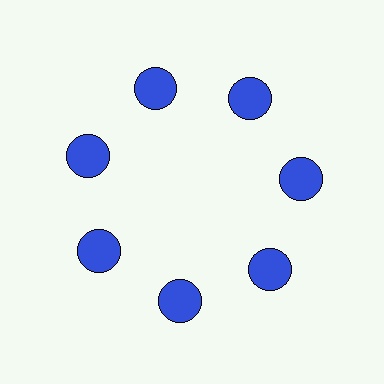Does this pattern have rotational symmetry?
Yes, this pattern has 7-fold rotational symmetry. It looks the same after rotating 51 degrees around the center.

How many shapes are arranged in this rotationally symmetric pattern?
There are 7 shapes, arranged in 7 groups of 1.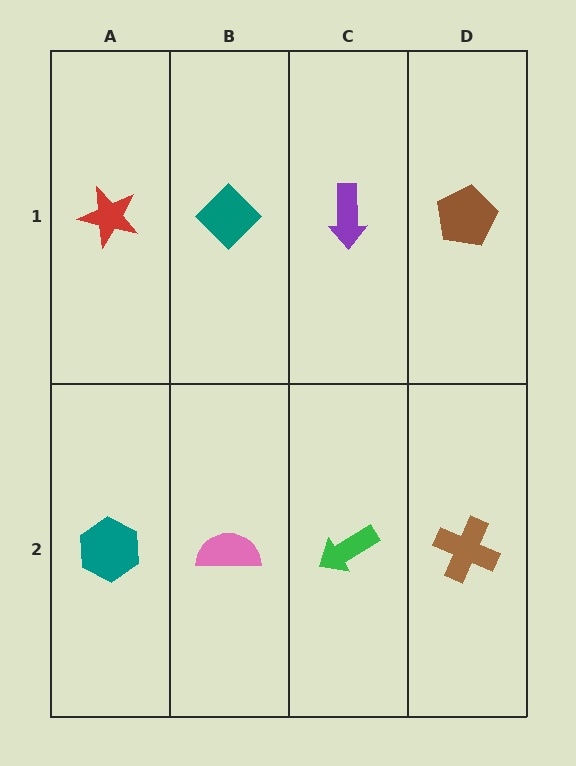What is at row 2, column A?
A teal hexagon.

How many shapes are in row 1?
4 shapes.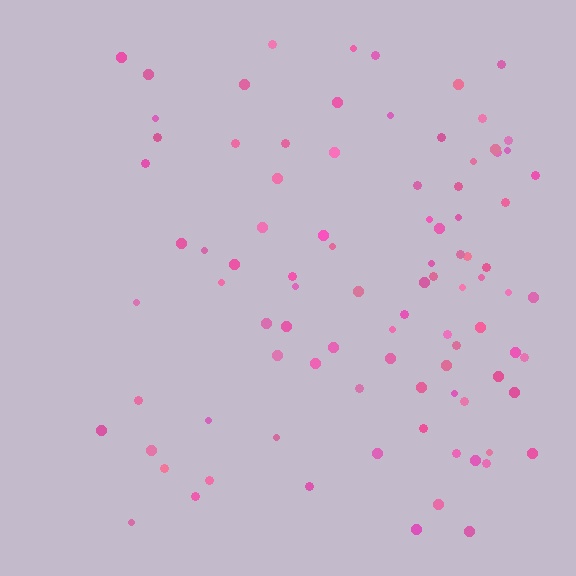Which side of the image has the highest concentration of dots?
The right.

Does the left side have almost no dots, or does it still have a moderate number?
Still a moderate number, just noticeably fewer than the right.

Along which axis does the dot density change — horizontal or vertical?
Horizontal.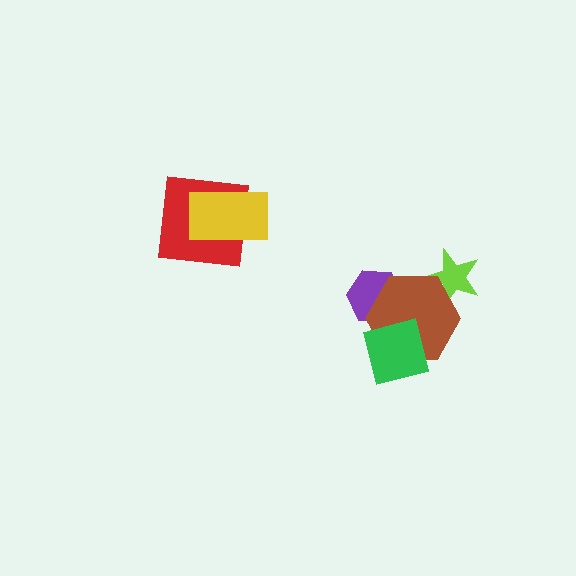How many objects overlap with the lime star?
1 object overlaps with the lime star.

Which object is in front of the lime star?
The brown hexagon is in front of the lime star.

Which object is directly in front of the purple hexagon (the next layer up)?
The brown hexagon is directly in front of the purple hexagon.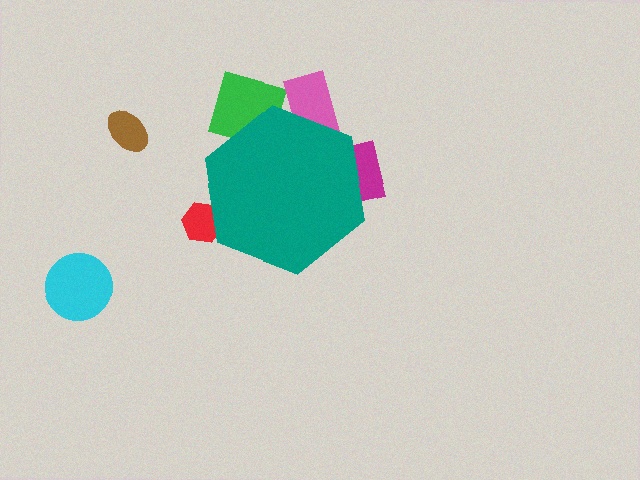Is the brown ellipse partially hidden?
No, the brown ellipse is fully visible.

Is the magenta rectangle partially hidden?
Yes, the magenta rectangle is partially hidden behind the teal hexagon.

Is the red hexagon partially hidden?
Yes, the red hexagon is partially hidden behind the teal hexagon.